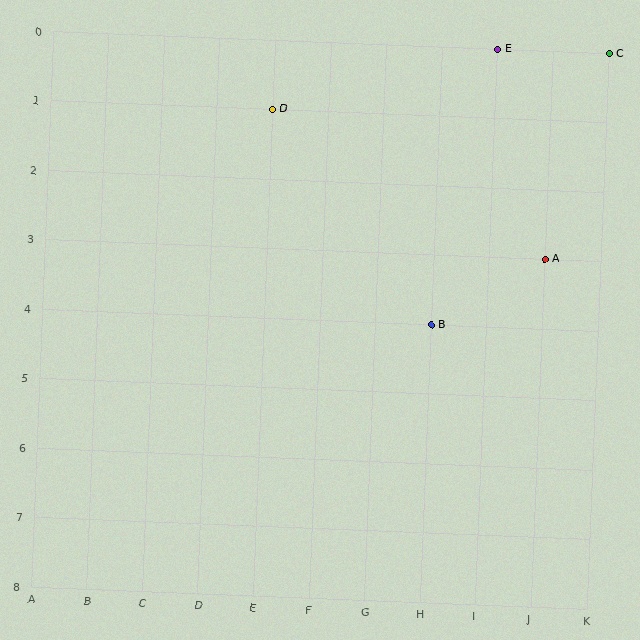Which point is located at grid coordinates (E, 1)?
Point D is at (E, 1).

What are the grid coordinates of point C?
Point C is at grid coordinates (K, 0).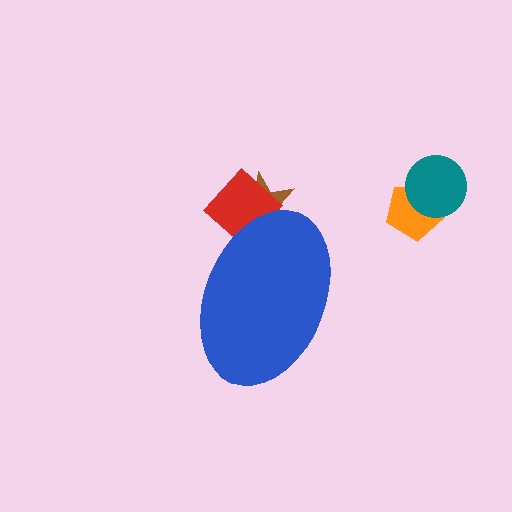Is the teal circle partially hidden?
No, the teal circle is fully visible.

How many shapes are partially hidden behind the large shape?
2 shapes are partially hidden.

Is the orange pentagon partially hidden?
No, the orange pentagon is fully visible.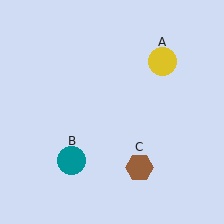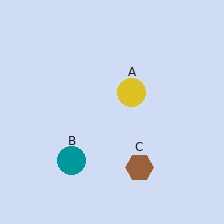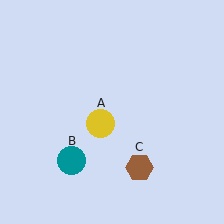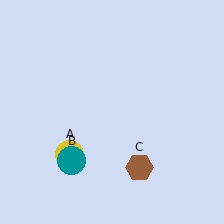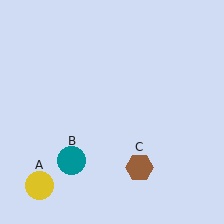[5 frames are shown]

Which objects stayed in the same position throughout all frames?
Teal circle (object B) and brown hexagon (object C) remained stationary.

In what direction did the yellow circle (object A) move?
The yellow circle (object A) moved down and to the left.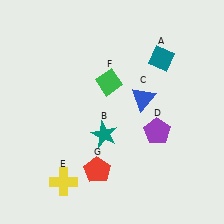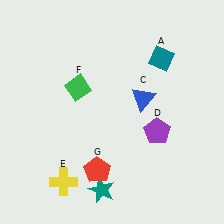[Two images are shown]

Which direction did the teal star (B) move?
The teal star (B) moved down.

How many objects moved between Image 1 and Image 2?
2 objects moved between the two images.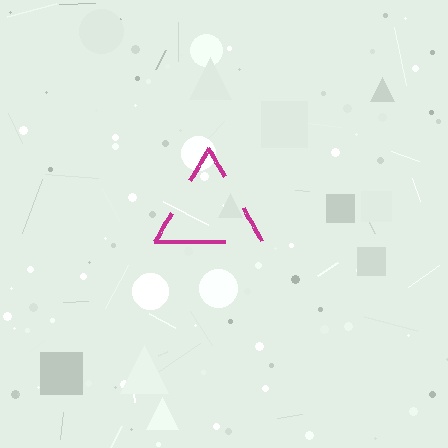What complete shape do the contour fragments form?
The contour fragments form a triangle.